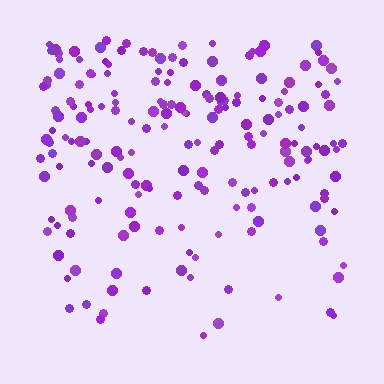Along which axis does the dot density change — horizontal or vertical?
Vertical.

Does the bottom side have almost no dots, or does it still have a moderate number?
Still a moderate number, just noticeably fewer than the top.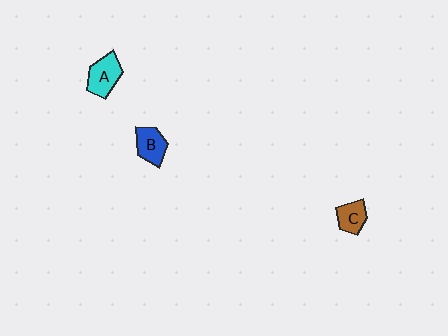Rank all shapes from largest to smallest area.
From largest to smallest: A (cyan), B (blue), C (brown).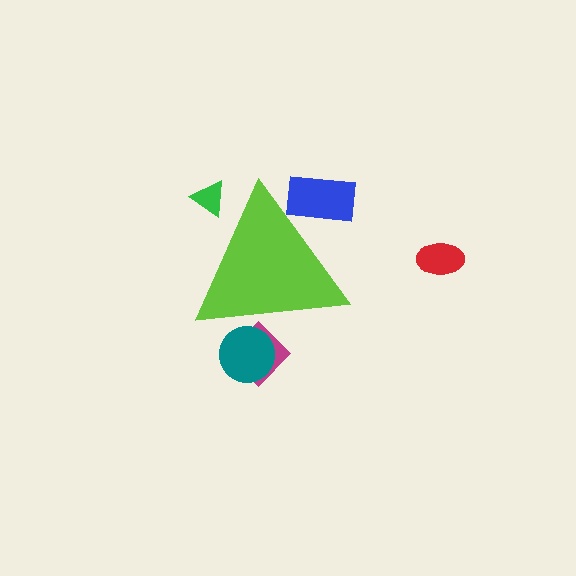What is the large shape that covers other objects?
A lime triangle.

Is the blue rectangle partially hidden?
Yes, the blue rectangle is partially hidden behind the lime triangle.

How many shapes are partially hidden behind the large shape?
4 shapes are partially hidden.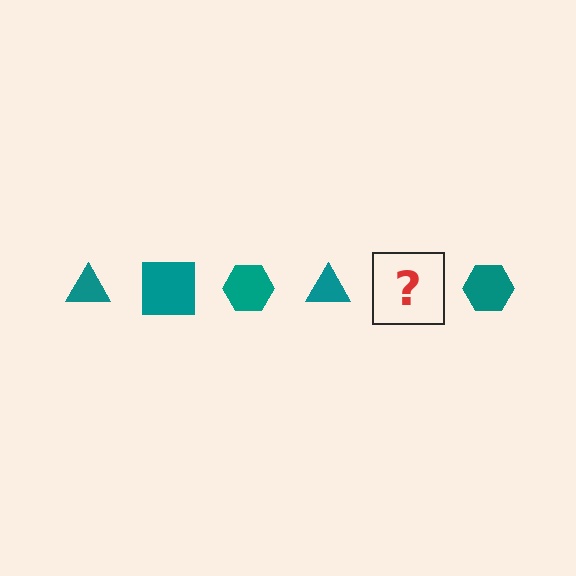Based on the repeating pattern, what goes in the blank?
The blank should be a teal square.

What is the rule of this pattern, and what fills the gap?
The rule is that the pattern cycles through triangle, square, hexagon shapes in teal. The gap should be filled with a teal square.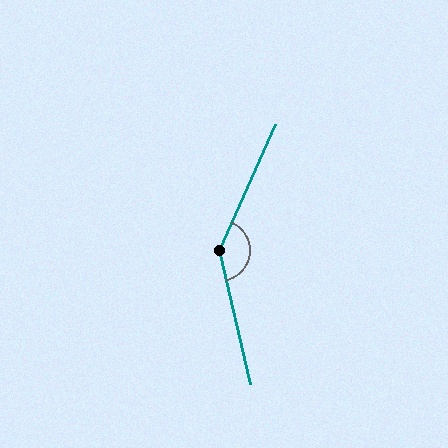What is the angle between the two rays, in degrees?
Approximately 143 degrees.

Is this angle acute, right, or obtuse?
It is obtuse.